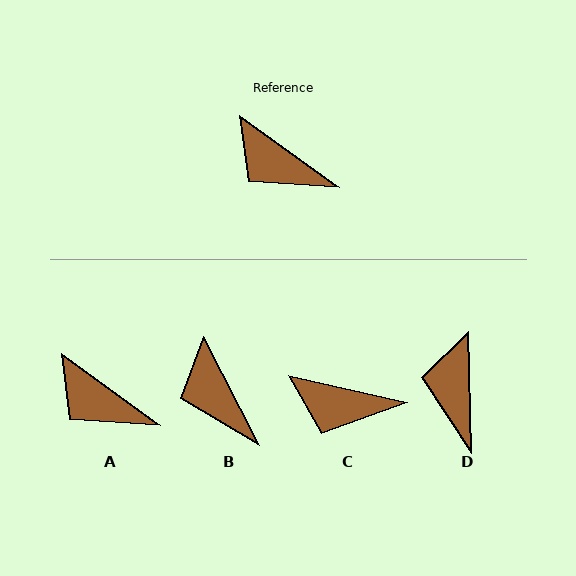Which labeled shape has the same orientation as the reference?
A.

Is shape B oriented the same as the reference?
No, it is off by about 27 degrees.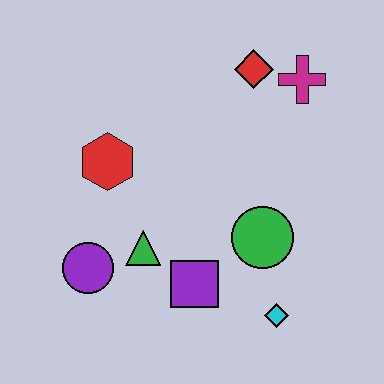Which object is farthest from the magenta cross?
The purple circle is farthest from the magenta cross.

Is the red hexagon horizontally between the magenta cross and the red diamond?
No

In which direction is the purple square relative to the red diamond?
The purple square is below the red diamond.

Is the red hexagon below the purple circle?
No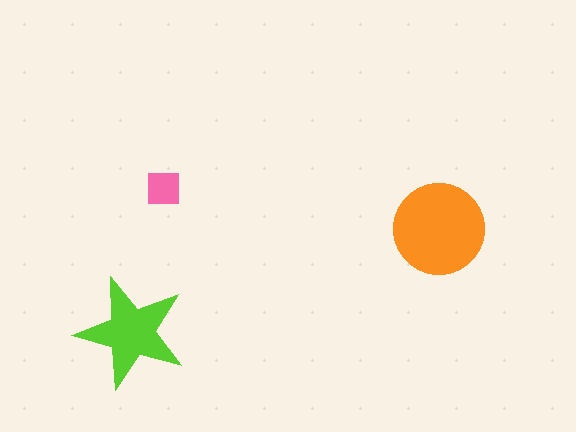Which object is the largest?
The orange circle.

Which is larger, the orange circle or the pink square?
The orange circle.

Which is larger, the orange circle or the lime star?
The orange circle.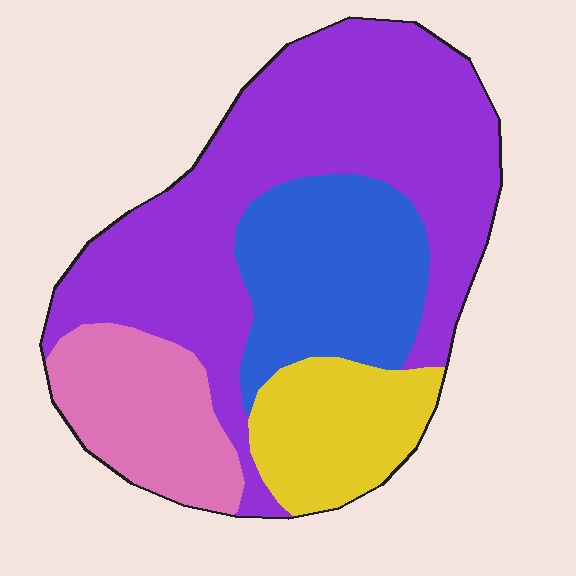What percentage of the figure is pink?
Pink covers 16% of the figure.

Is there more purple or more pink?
Purple.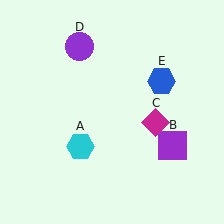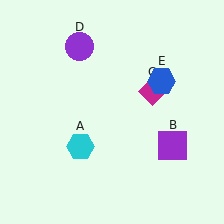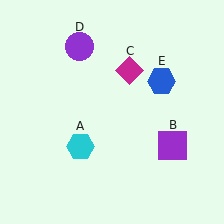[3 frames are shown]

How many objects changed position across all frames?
1 object changed position: magenta diamond (object C).